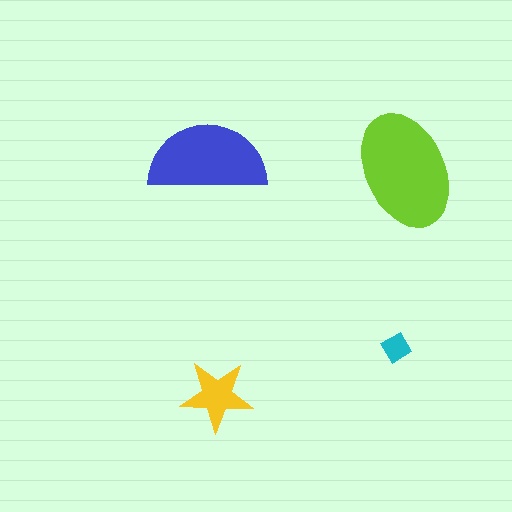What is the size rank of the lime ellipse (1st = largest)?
1st.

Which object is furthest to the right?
The lime ellipse is rightmost.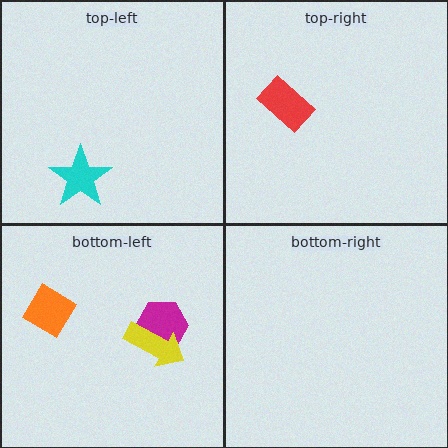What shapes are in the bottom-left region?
The magenta hexagon, the orange diamond, the yellow arrow.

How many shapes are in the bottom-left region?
3.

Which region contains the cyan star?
The top-left region.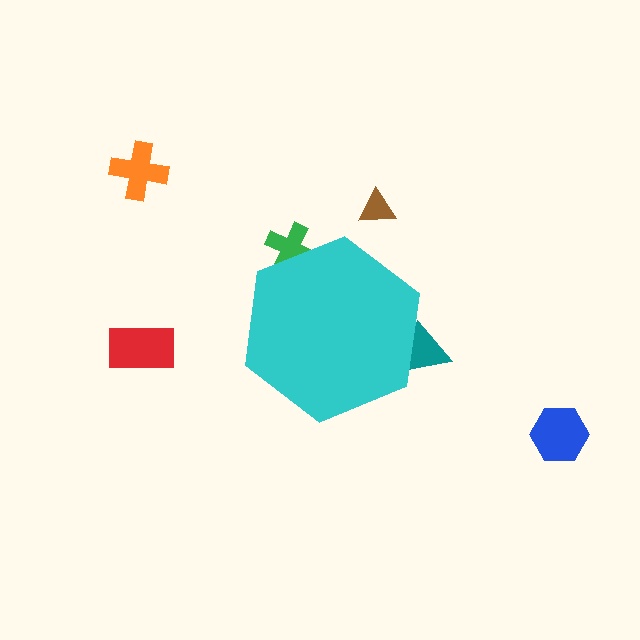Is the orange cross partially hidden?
No, the orange cross is fully visible.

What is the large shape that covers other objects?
A cyan hexagon.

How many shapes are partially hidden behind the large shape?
2 shapes are partially hidden.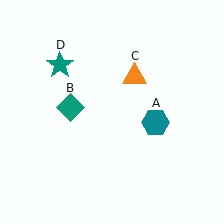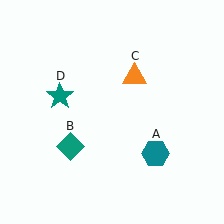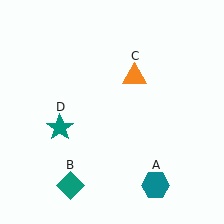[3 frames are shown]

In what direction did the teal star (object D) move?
The teal star (object D) moved down.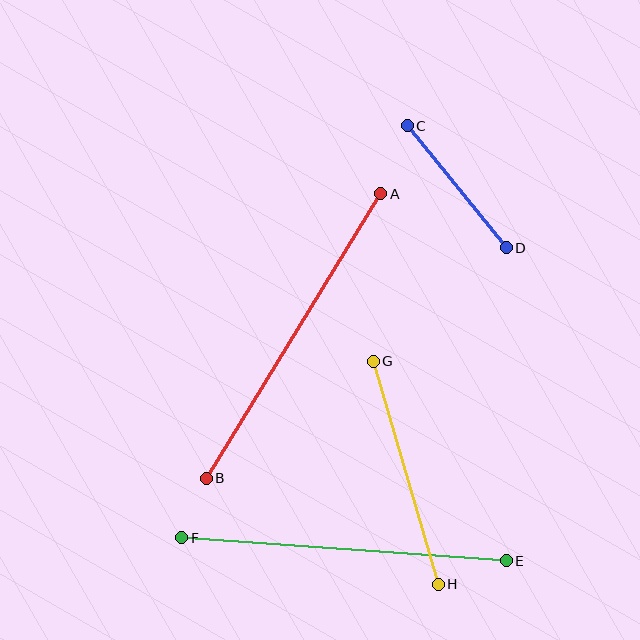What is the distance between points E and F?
The distance is approximately 325 pixels.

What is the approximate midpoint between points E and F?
The midpoint is at approximately (344, 549) pixels.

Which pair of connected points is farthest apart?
Points A and B are farthest apart.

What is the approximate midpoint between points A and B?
The midpoint is at approximately (293, 336) pixels.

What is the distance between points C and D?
The distance is approximately 157 pixels.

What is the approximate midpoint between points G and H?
The midpoint is at approximately (406, 473) pixels.